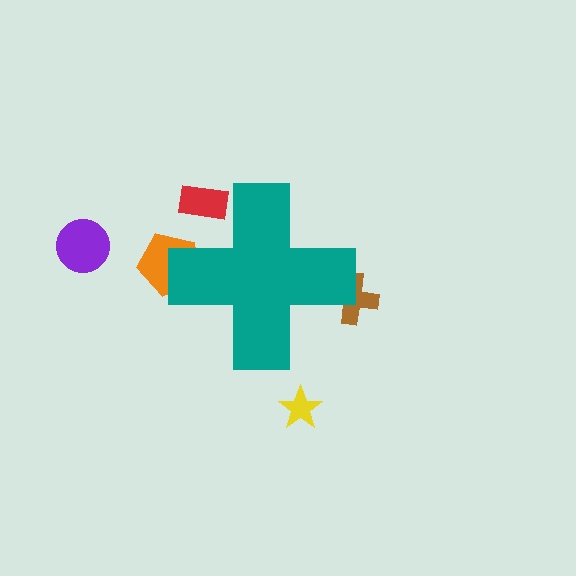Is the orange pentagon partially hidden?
Yes, the orange pentagon is partially hidden behind the teal cross.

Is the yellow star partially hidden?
No, the yellow star is fully visible.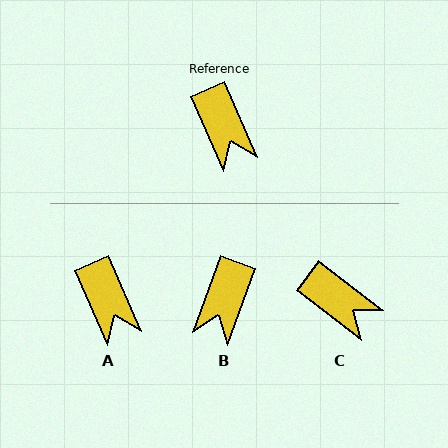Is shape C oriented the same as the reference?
No, it is off by about 29 degrees.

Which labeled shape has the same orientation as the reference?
A.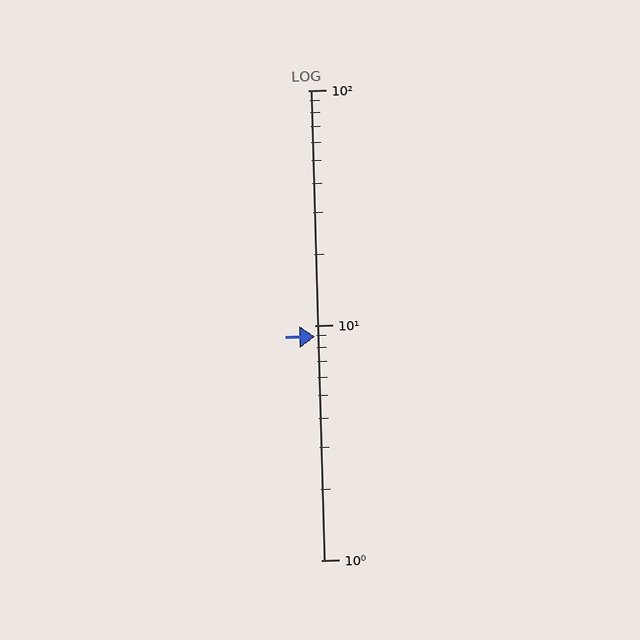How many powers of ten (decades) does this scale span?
The scale spans 2 decades, from 1 to 100.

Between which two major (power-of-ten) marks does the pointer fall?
The pointer is between 1 and 10.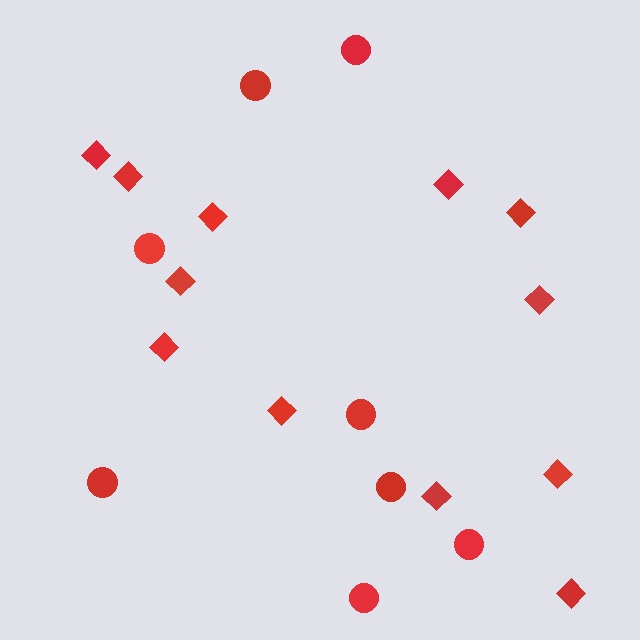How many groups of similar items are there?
There are 2 groups: one group of circles (8) and one group of diamonds (12).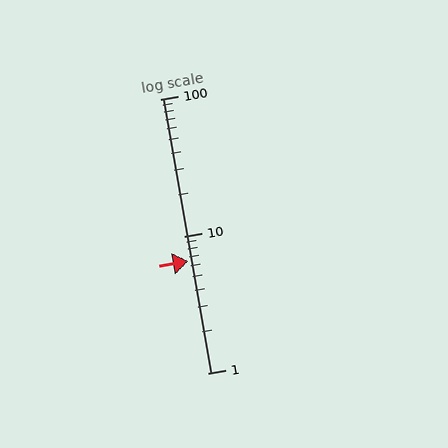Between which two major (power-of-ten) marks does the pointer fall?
The pointer is between 1 and 10.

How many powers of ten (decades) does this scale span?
The scale spans 2 decades, from 1 to 100.